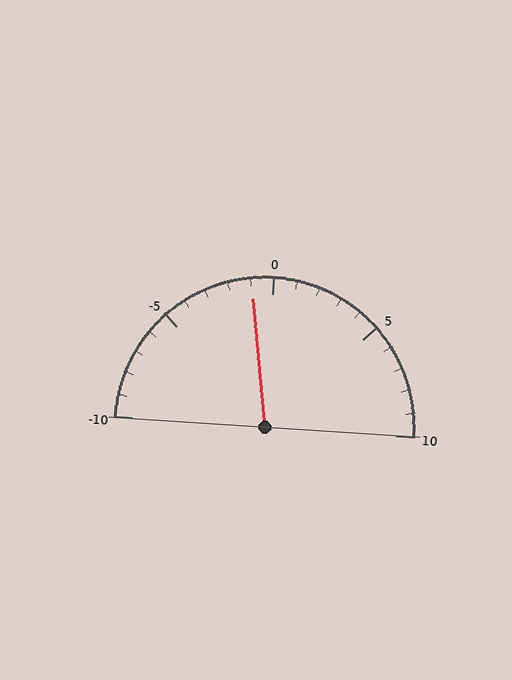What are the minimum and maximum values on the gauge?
The gauge ranges from -10 to 10.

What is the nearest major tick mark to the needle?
The nearest major tick mark is 0.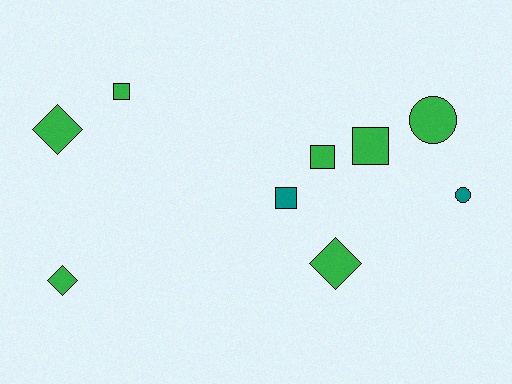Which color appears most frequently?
Green, with 7 objects.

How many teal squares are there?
There is 1 teal square.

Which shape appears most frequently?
Square, with 4 objects.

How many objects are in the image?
There are 9 objects.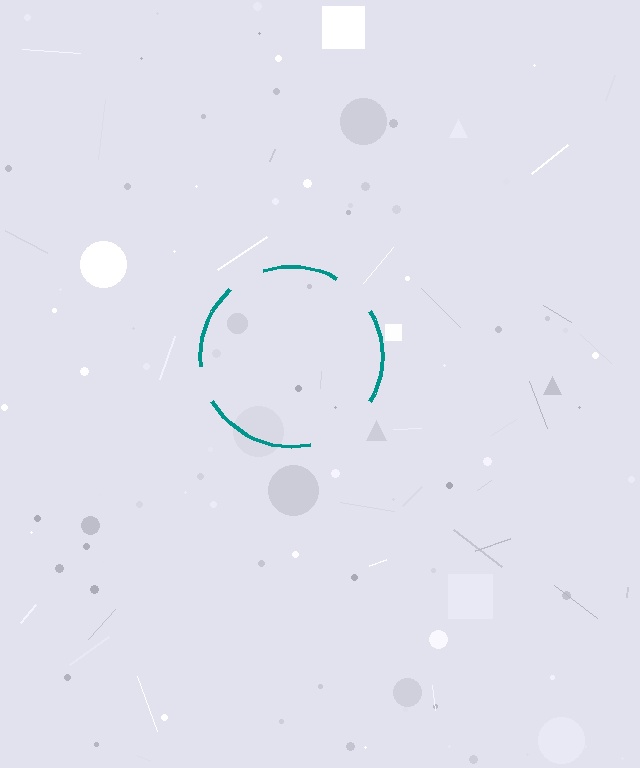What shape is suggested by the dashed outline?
The dashed outline suggests a circle.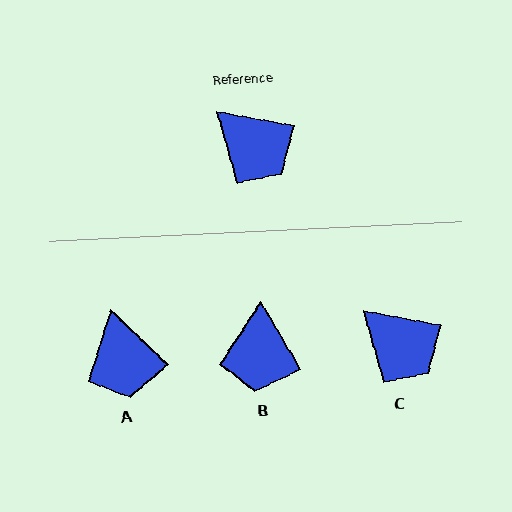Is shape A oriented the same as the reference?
No, it is off by about 33 degrees.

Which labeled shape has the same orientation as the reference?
C.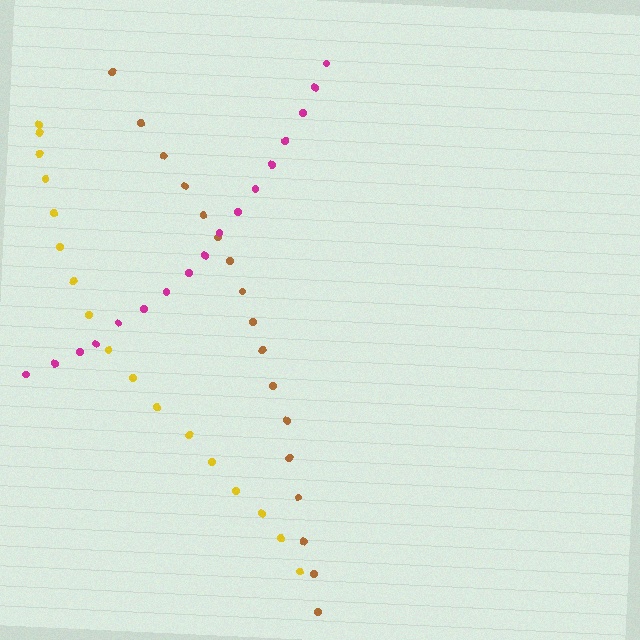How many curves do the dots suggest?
There are 3 distinct paths.